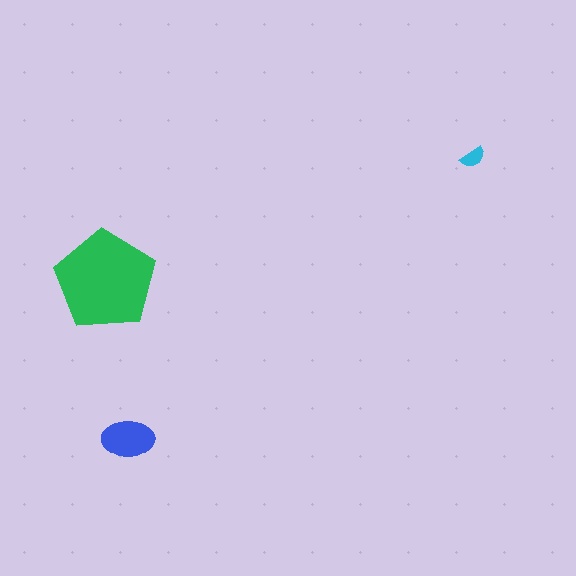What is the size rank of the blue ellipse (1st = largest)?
2nd.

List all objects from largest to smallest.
The green pentagon, the blue ellipse, the cyan semicircle.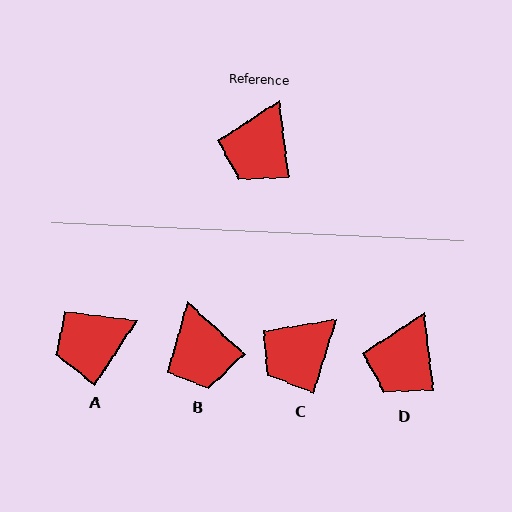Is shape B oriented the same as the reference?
No, it is off by about 41 degrees.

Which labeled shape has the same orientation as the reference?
D.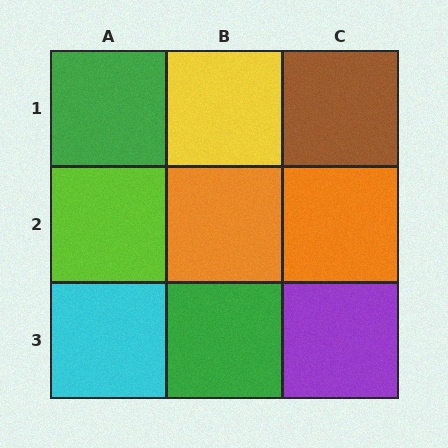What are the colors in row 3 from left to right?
Cyan, green, purple.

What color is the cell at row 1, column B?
Yellow.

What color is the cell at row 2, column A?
Lime.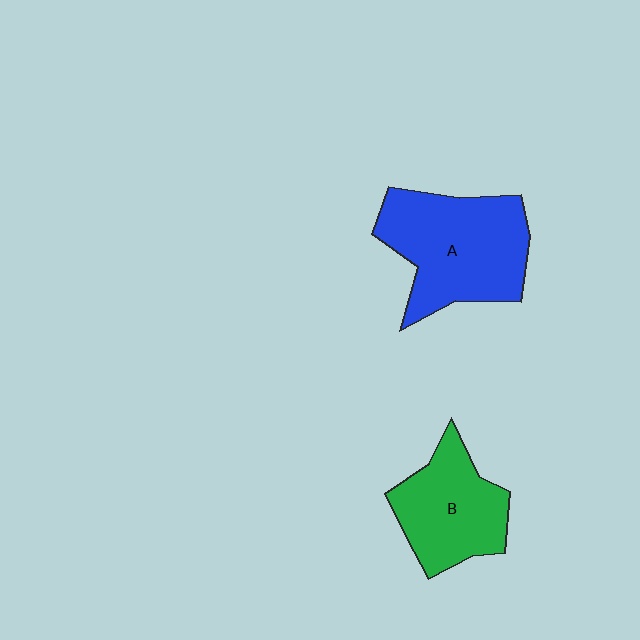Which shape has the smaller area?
Shape B (green).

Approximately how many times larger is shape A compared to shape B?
Approximately 1.4 times.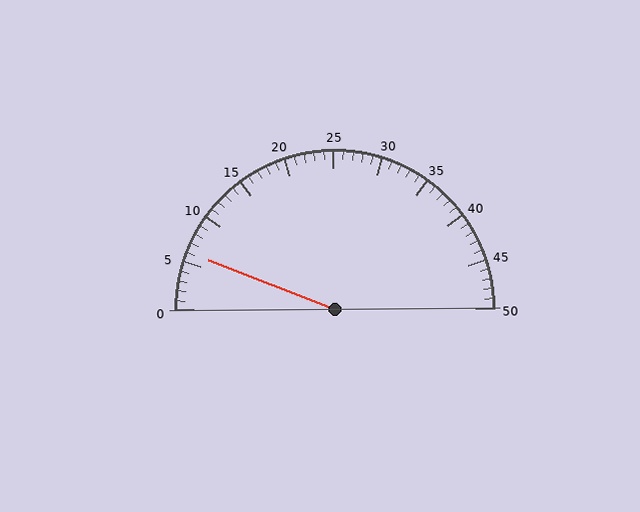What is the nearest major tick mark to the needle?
The nearest major tick mark is 5.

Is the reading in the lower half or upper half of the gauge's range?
The reading is in the lower half of the range (0 to 50).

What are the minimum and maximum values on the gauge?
The gauge ranges from 0 to 50.